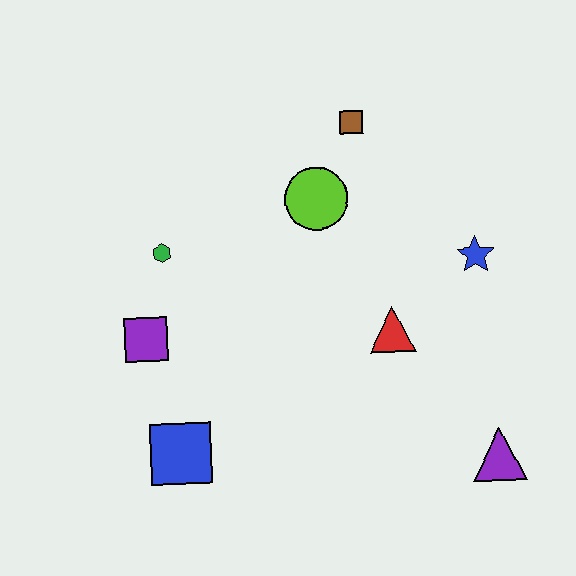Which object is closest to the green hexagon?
The purple square is closest to the green hexagon.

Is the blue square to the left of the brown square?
Yes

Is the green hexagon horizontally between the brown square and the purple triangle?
No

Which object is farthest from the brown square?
The blue square is farthest from the brown square.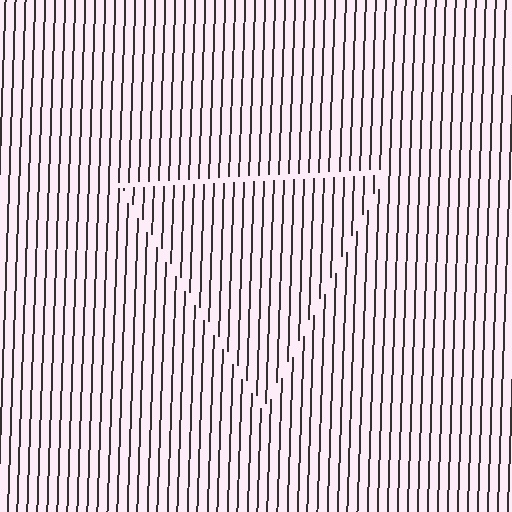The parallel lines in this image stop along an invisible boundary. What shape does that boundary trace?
An illusory triangle. The interior of the shape contains the same grating, shifted by half a period — the contour is defined by the phase discontinuity where line-ends from the inner and outer gratings abut.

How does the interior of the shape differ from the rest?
The interior of the shape contains the same grating, shifted by half a period — the contour is defined by the phase discontinuity where line-ends from the inner and outer gratings abut.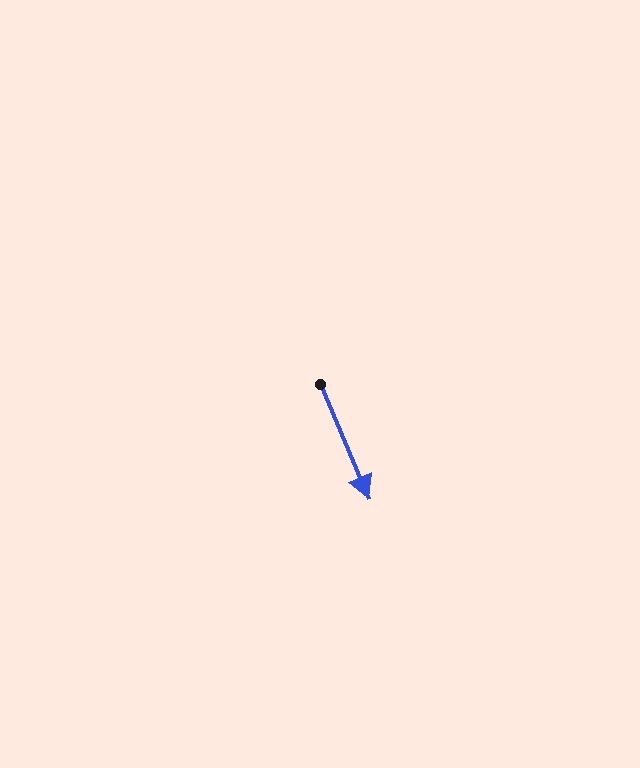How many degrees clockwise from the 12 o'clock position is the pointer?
Approximately 157 degrees.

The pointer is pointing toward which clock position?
Roughly 5 o'clock.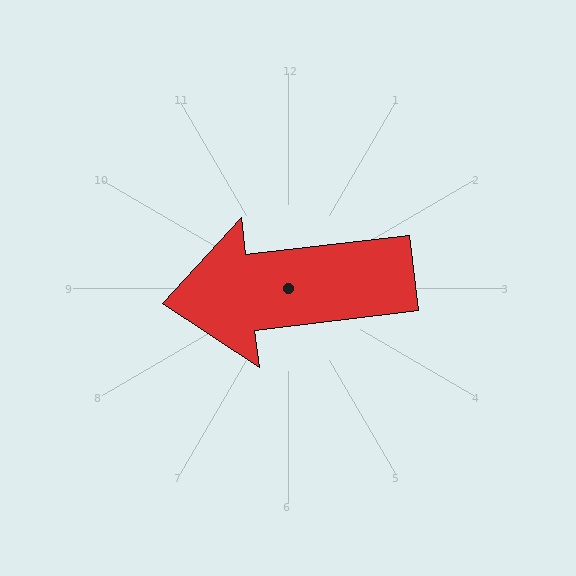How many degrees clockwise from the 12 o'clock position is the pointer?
Approximately 263 degrees.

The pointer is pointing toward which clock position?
Roughly 9 o'clock.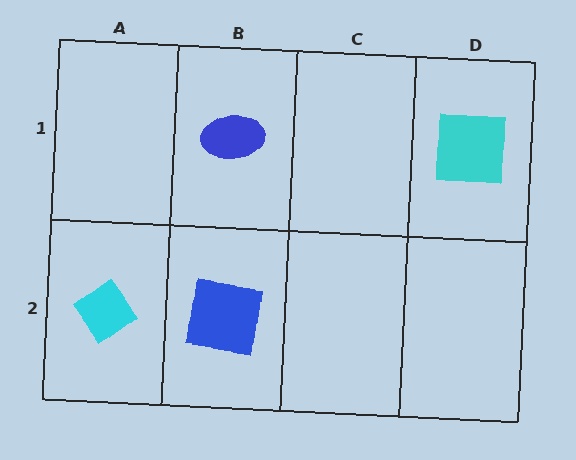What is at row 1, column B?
A blue ellipse.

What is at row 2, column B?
A blue square.